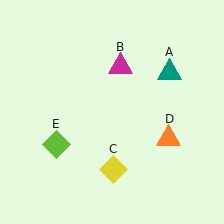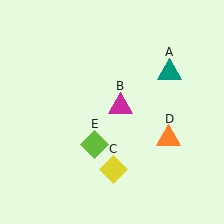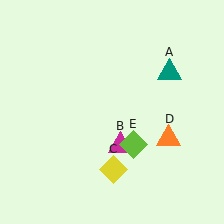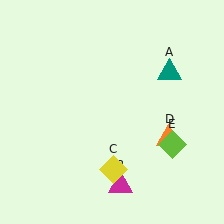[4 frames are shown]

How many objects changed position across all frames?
2 objects changed position: magenta triangle (object B), lime diamond (object E).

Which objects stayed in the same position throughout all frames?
Teal triangle (object A) and yellow diamond (object C) and orange triangle (object D) remained stationary.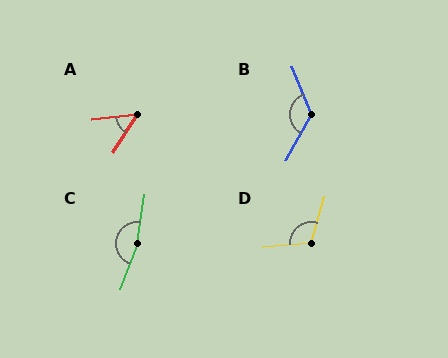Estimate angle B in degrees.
Approximately 130 degrees.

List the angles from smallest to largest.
A (51°), D (111°), B (130°), C (168°).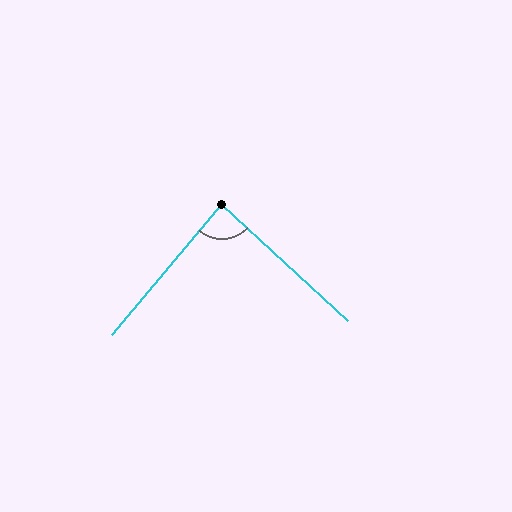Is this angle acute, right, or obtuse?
It is approximately a right angle.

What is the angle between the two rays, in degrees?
Approximately 87 degrees.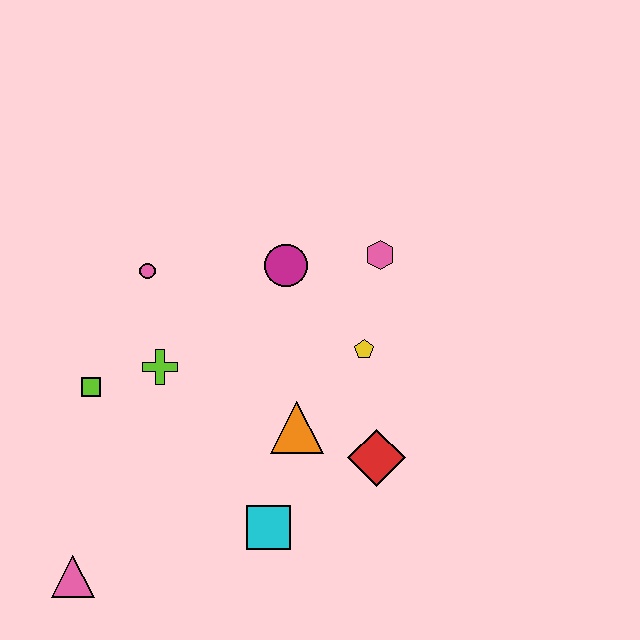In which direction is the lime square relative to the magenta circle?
The lime square is to the left of the magenta circle.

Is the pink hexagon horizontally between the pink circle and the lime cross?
No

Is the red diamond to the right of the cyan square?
Yes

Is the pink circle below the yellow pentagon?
No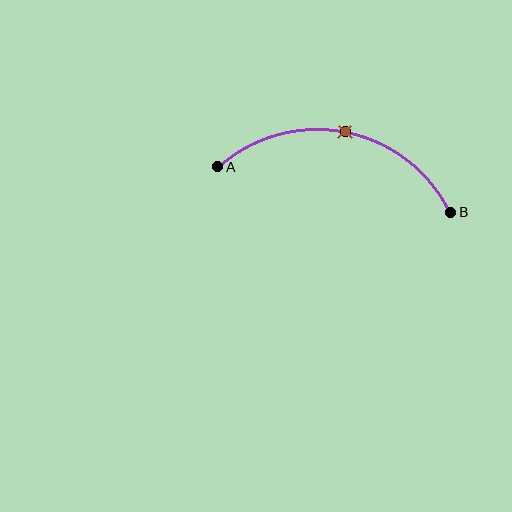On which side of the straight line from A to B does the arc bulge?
The arc bulges above the straight line connecting A and B.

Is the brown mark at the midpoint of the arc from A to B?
Yes. The brown mark lies on the arc at equal arc-length from both A and B — it is the arc midpoint.